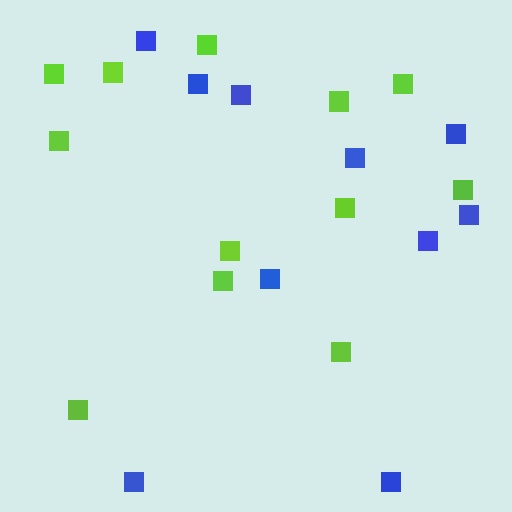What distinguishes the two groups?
There are 2 groups: one group of blue squares (10) and one group of lime squares (12).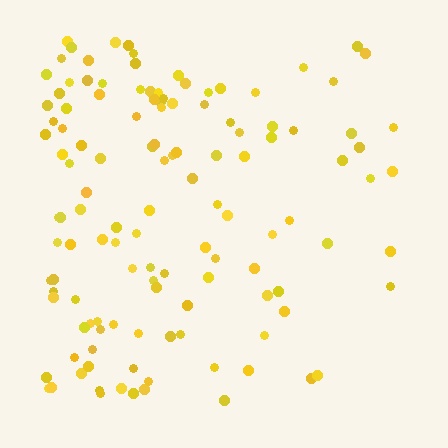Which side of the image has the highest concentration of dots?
The left.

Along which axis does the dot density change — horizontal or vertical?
Horizontal.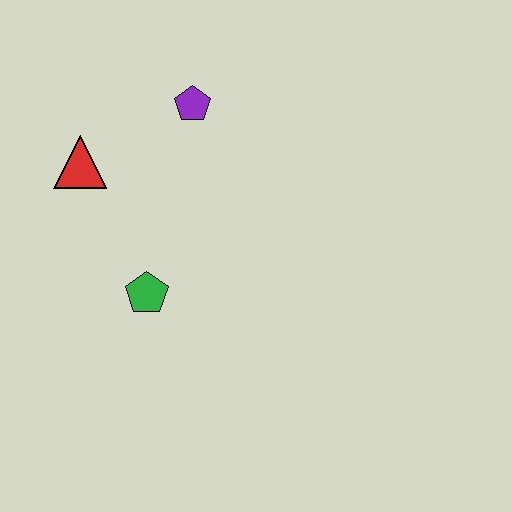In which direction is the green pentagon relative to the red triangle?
The green pentagon is below the red triangle.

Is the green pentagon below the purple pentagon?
Yes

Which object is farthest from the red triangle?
The green pentagon is farthest from the red triangle.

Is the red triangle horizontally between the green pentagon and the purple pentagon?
No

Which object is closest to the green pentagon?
The red triangle is closest to the green pentagon.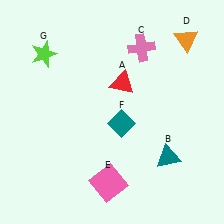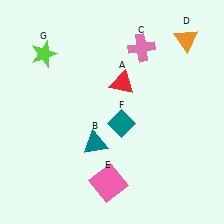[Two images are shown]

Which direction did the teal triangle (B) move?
The teal triangle (B) moved left.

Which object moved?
The teal triangle (B) moved left.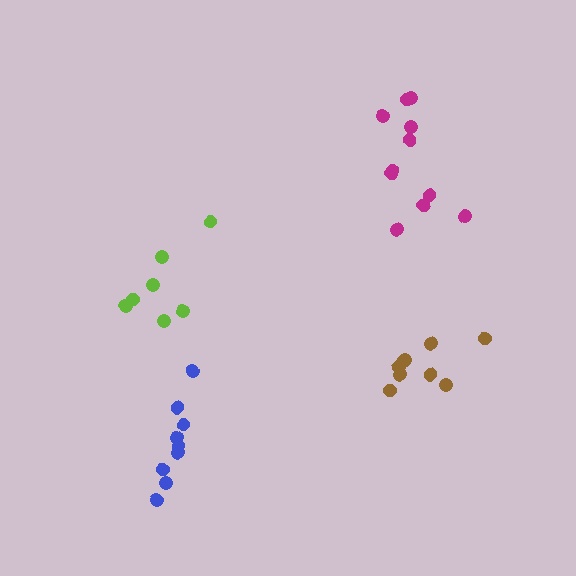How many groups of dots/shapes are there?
There are 4 groups.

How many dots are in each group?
Group 1: 9 dots, Group 2: 11 dots, Group 3: 9 dots, Group 4: 7 dots (36 total).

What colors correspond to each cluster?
The clusters are colored: brown, magenta, blue, lime.